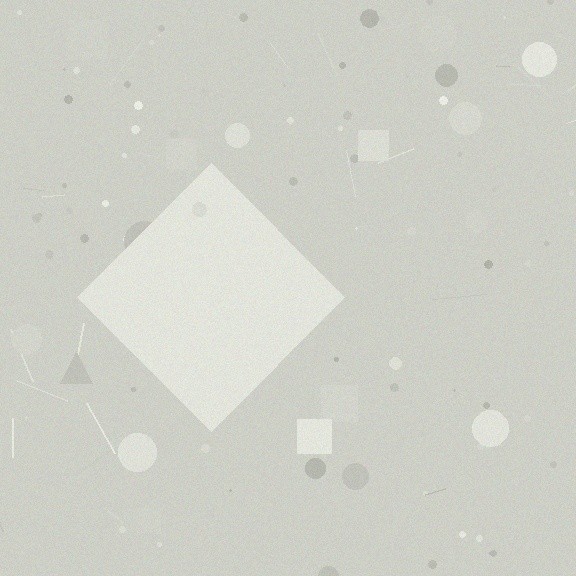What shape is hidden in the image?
A diamond is hidden in the image.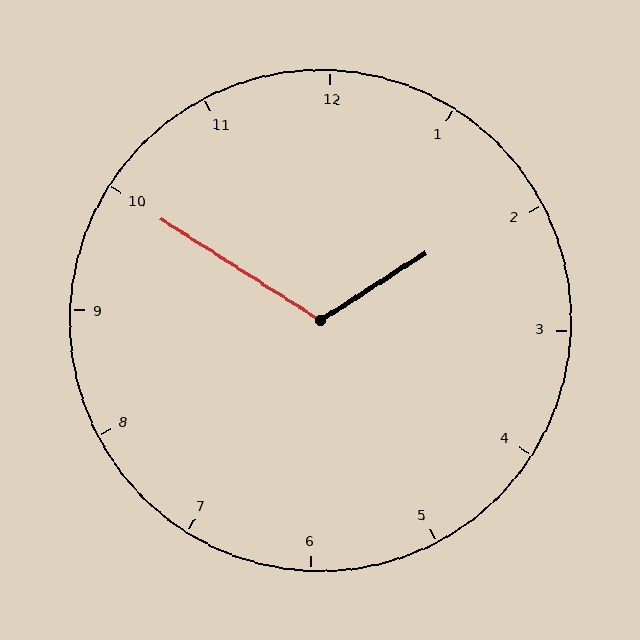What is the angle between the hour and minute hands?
Approximately 115 degrees.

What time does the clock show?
1:50.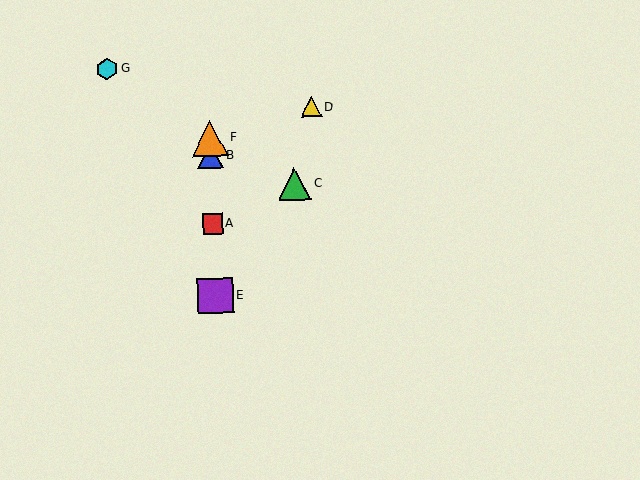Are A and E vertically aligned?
Yes, both are at x≈213.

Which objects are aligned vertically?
Objects A, B, E, F are aligned vertically.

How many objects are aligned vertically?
4 objects (A, B, E, F) are aligned vertically.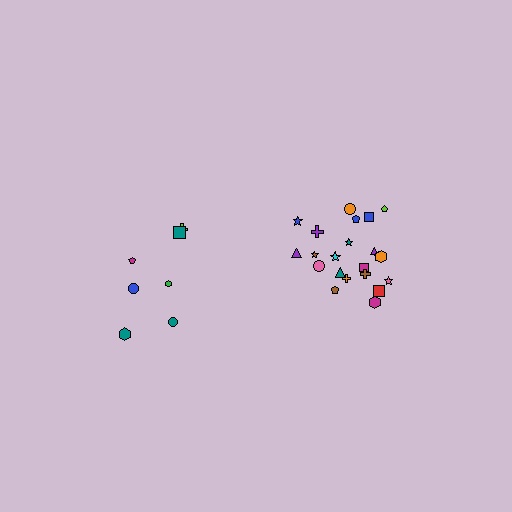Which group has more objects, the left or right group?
The right group.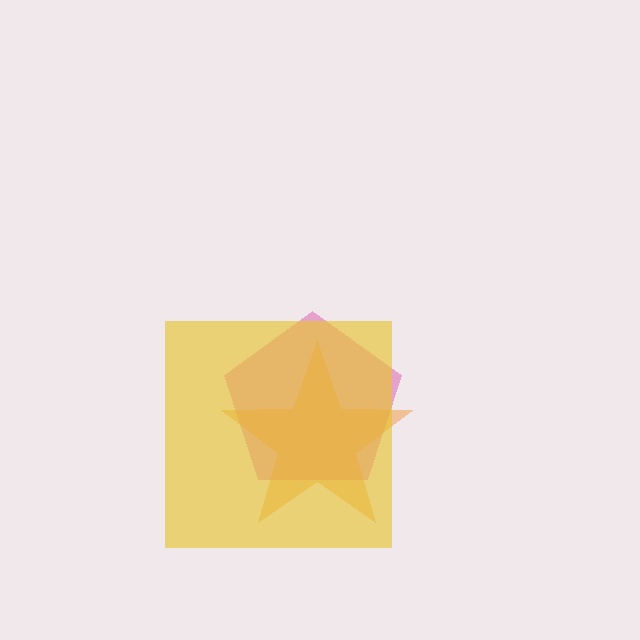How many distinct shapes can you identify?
There are 3 distinct shapes: a pink pentagon, an orange star, a yellow square.